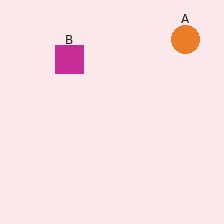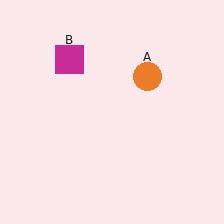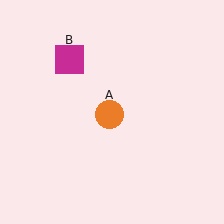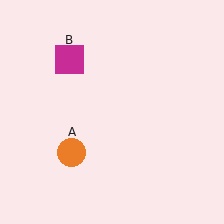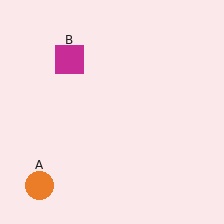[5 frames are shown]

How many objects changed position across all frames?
1 object changed position: orange circle (object A).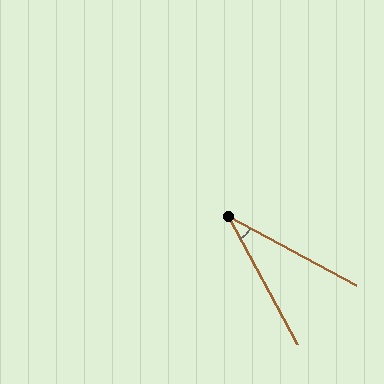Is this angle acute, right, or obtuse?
It is acute.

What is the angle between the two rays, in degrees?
Approximately 33 degrees.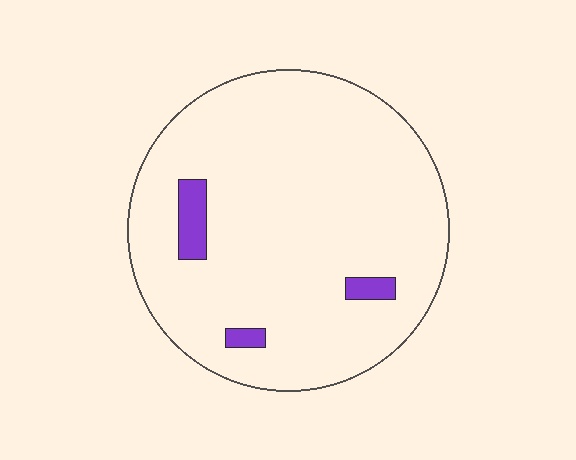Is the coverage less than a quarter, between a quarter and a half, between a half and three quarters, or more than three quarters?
Less than a quarter.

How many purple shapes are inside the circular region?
3.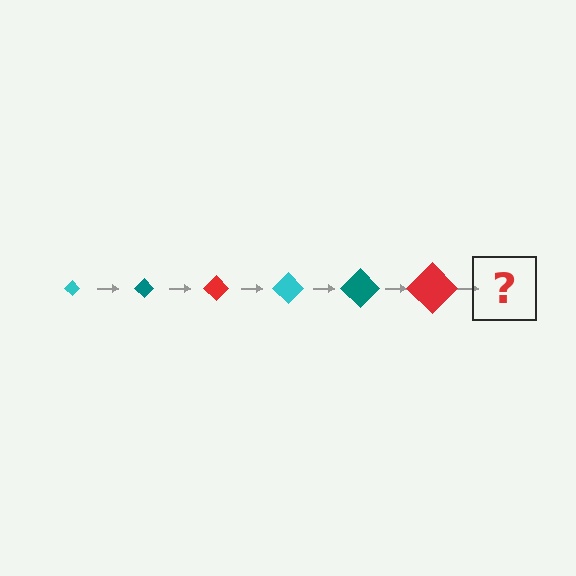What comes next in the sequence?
The next element should be a cyan diamond, larger than the previous one.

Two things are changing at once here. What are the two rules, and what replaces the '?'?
The two rules are that the diamond grows larger each step and the color cycles through cyan, teal, and red. The '?' should be a cyan diamond, larger than the previous one.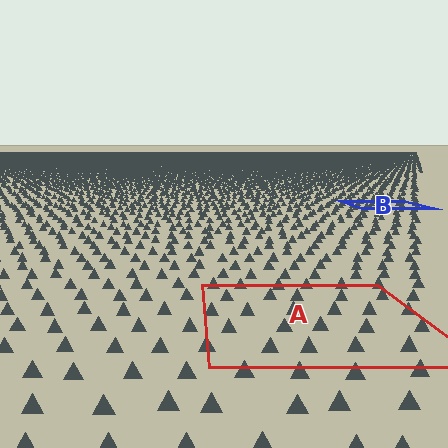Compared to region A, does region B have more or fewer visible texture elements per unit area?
Region B has more texture elements per unit area — they are packed more densely because it is farther away.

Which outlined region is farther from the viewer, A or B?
Region B is farther from the viewer — the texture elements inside it appear smaller and more densely packed.